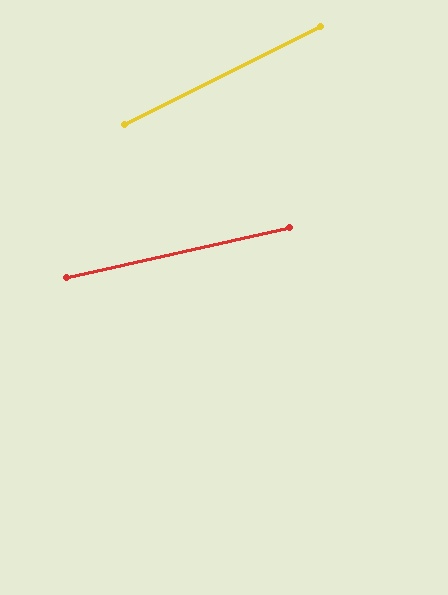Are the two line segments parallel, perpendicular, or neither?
Neither parallel nor perpendicular — they differ by about 14°.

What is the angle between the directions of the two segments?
Approximately 14 degrees.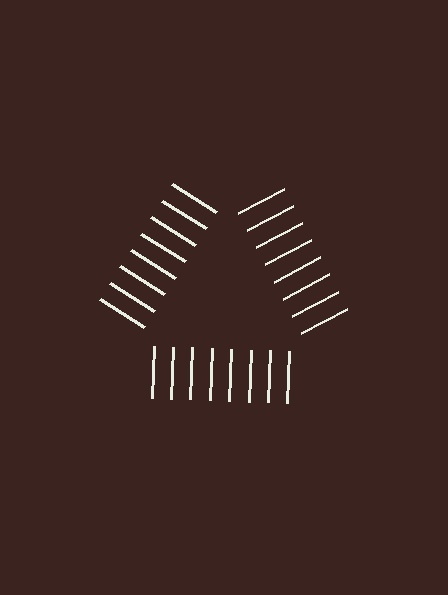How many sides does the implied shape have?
3 sides — the line-ends trace a triangle.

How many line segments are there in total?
24 — 8 along each of the 3 edges.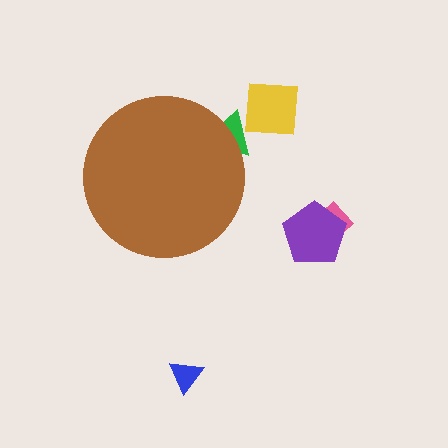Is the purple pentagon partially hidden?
No, the purple pentagon is fully visible.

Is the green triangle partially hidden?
Yes, the green triangle is partially hidden behind the brown circle.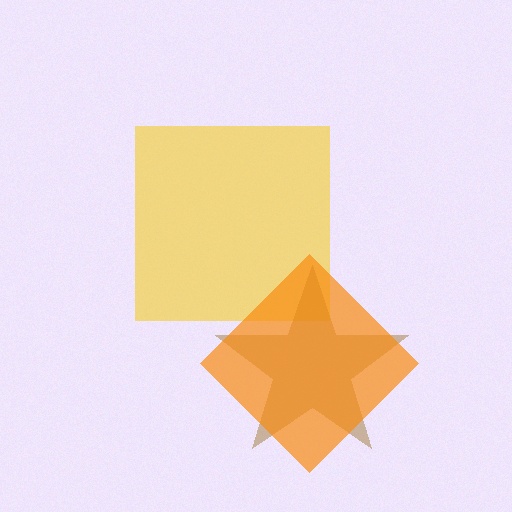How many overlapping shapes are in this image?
There are 3 overlapping shapes in the image.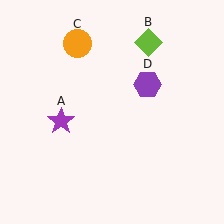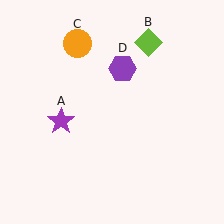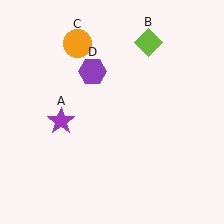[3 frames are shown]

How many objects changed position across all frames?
1 object changed position: purple hexagon (object D).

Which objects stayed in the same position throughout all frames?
Purple star (object A) and lime diamond (object B) and orange circle (object C) remained stationary.